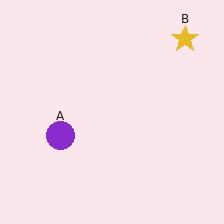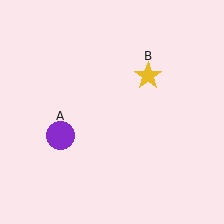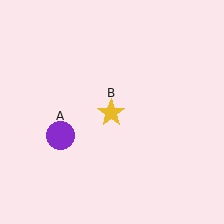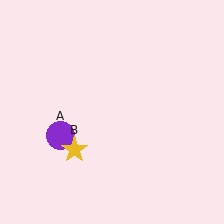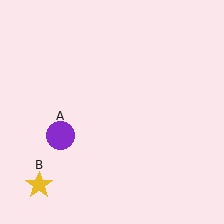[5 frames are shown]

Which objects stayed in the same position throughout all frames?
Purple circle (object A) remained stationary.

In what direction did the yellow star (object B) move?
The yellow star (object B) moved down and to the left.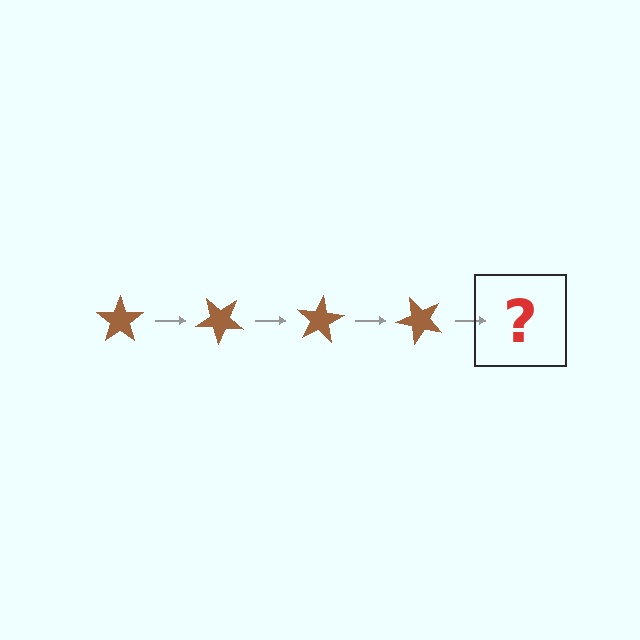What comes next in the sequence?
The next element should be a brown star rotated 160 degrees.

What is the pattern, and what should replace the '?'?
The pattern is that the star rotates 40 degrees each step. The '?' should be a brown star rotated 160 degrees.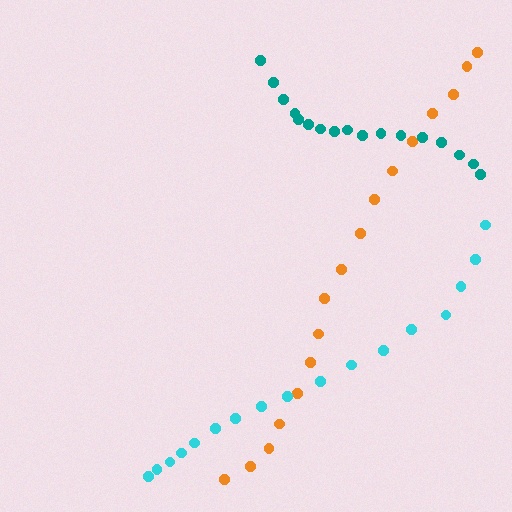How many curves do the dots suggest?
There are 3 distinct paths.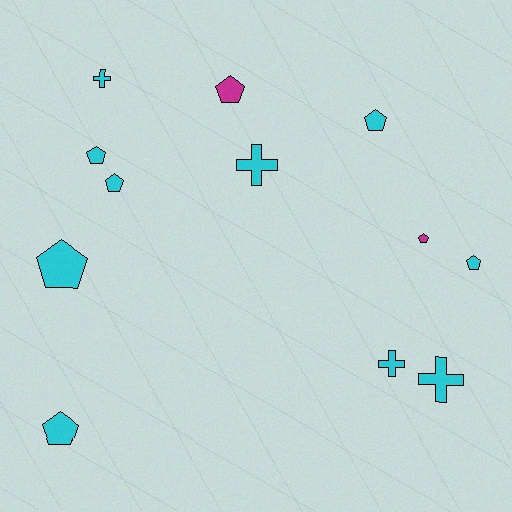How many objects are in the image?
There are 12 objects.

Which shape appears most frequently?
Pentagon, with 8 objects.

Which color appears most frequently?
Cyan, with 10 objects.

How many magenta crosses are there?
There are no magenta crosses.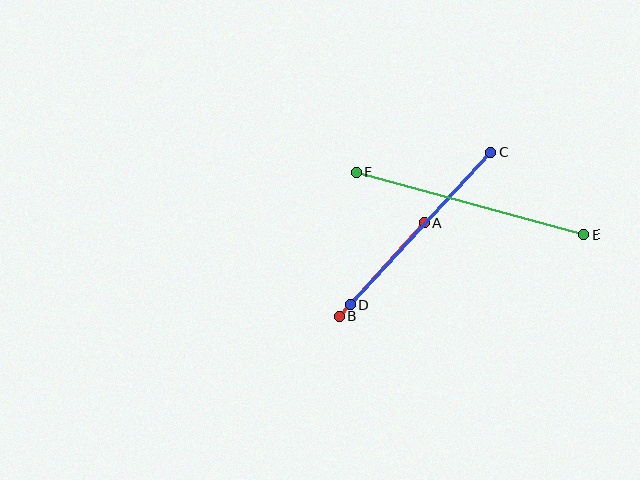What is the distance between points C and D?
The distance is approximately 207 pixels.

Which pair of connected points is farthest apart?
Points E and F are farthest apart.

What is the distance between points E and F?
The distance is approximately 236 pixels.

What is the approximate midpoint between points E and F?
The midpoint is at approximately (470, 203) pixels.